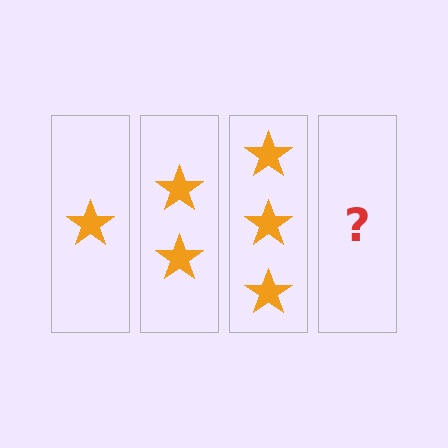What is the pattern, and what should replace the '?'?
The pattern is that each step adds one more star. The '?' should be 4 stars.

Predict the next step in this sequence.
The next step is 4 stars.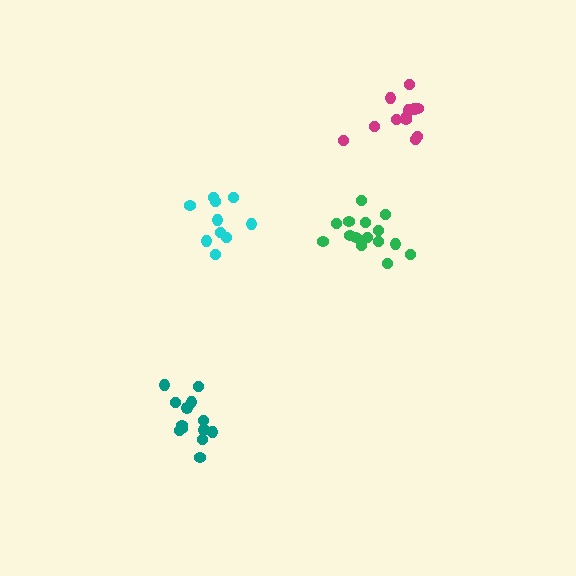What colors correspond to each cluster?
The clusters are colored: green, cyan, magenta, teal.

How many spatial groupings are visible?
There are 4 spatial groupings.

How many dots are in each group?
Group 1: 15 dots, Group 2: 10 dots, Group 3: 12 dots, Group 4: 13 dots (50 total).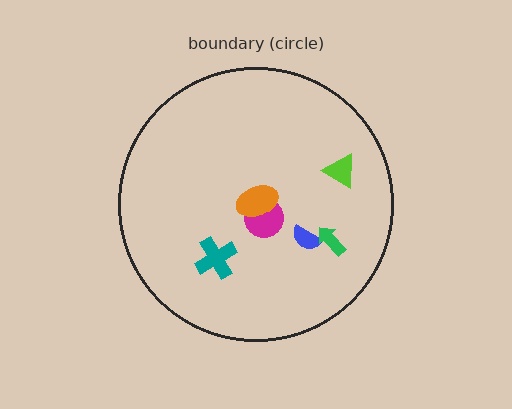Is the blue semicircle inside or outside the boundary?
Inside.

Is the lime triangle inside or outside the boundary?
Inside.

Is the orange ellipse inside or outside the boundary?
Inside.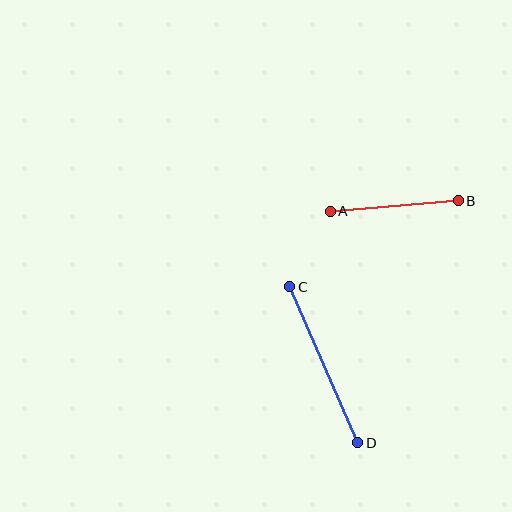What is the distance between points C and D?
The distance is approximately 170 pixels.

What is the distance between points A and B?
The distance is approximately 128 pixels.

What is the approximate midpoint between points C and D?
The midpoint is at approximately (324, 365) pixels.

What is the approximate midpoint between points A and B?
The midpoint is at approximately (394, 206) pixels.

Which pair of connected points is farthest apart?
Points C and D are farthest apart.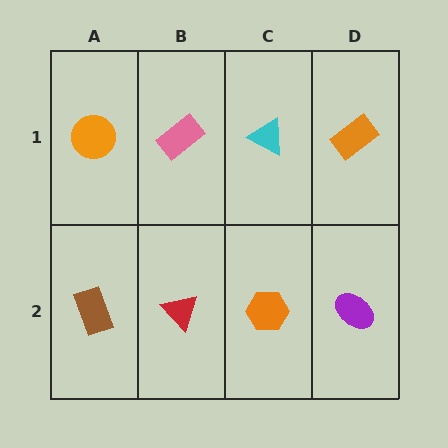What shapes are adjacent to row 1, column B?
A red triangle (row 2, column B), an orange circle (row 1, column A), a cyan triangle (row 1, column C).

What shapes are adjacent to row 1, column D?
A purple ellipse (row 2, column D), a cyan triangle (row 1, column C).